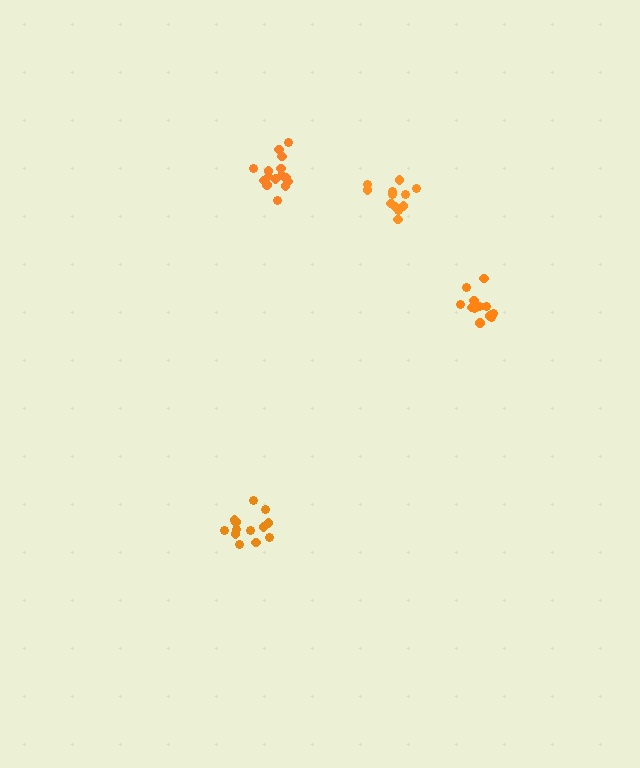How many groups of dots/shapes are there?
There are 4 groups.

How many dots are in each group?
Group 1: 15 dots, Group 2: 12 dots, Group 3: 13 dots, Group 4: 12 dots (52 total).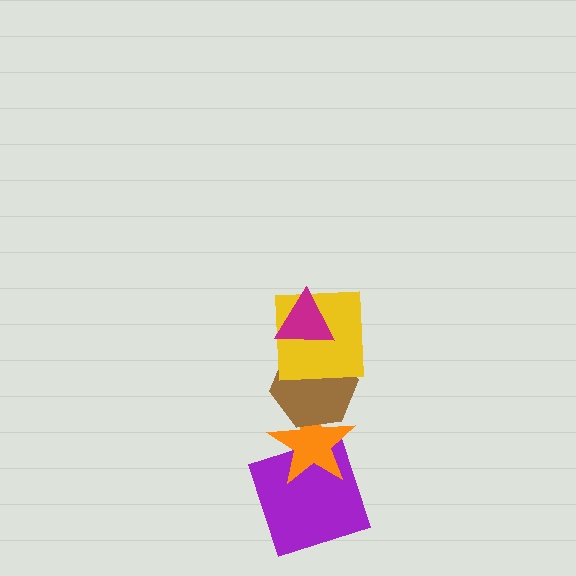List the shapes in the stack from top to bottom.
From top to bottom: the magenta triangle, the yellow square, the brown hexagon, the orange star, the purple square.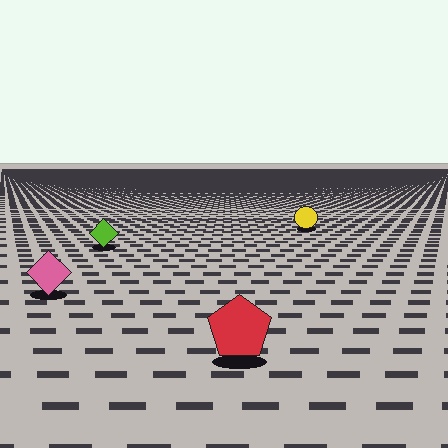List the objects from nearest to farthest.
From nearest to farthest: the red pentagon, the pink diamond, the lime diamond, the yellow circle.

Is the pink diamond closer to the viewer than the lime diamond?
Yes. The pink diamond is closer — you can tell from the texture gradient: the ground texture is coarser near it.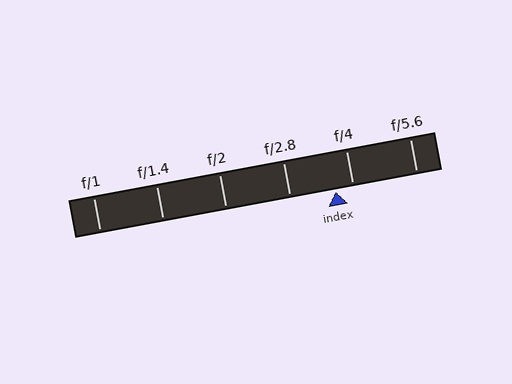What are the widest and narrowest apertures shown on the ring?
The widest aperture shown is f/1 and the narrowest is f/5.6.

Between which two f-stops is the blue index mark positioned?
The index mark is between f/2.8 and f/4.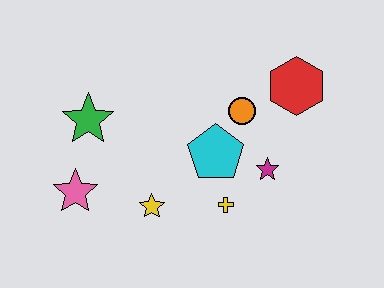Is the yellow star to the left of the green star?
No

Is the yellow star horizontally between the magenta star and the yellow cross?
No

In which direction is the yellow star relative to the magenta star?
The yellow star is to the left of the magenta star.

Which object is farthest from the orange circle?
The pink star is farthest from the orange circle.